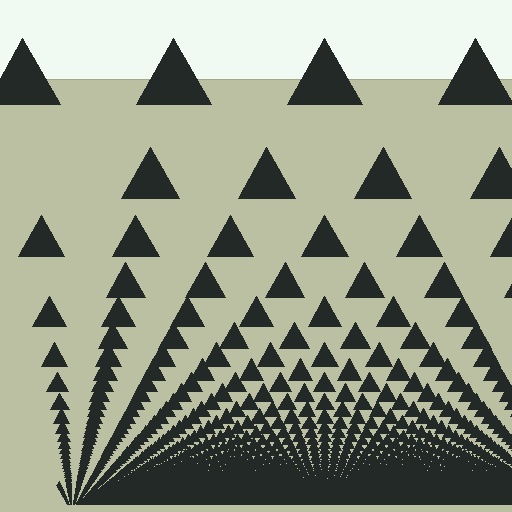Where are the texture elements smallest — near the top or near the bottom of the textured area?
Near the bottom.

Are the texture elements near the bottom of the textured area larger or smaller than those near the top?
Smaller. The gradient is inverted — elements near the bottom are smaller and denser.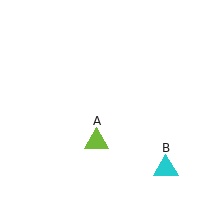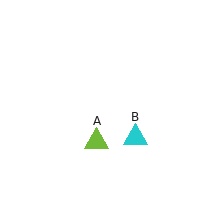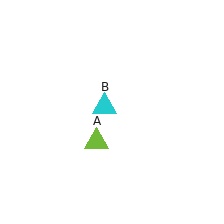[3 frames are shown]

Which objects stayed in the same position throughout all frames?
Lime triangle (object A) remained stationary.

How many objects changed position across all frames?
1 object changed position: cyan triangle (object B).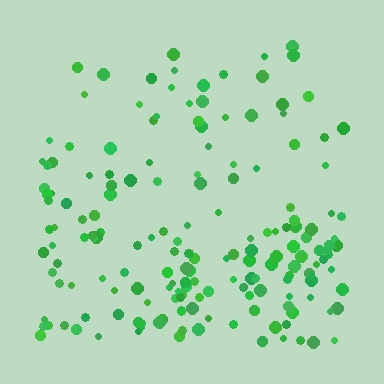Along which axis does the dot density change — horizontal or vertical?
Vertical.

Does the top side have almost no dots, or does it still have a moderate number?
Still a moderate number, just noticeably fewer than the bottom.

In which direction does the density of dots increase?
From top to bottom, with the bottom side densest.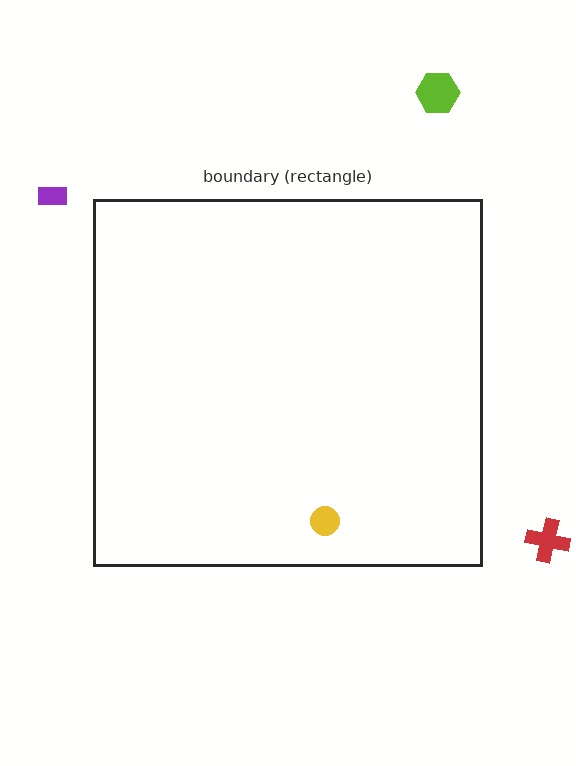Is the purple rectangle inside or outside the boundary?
Outside.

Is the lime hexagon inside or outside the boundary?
Outside.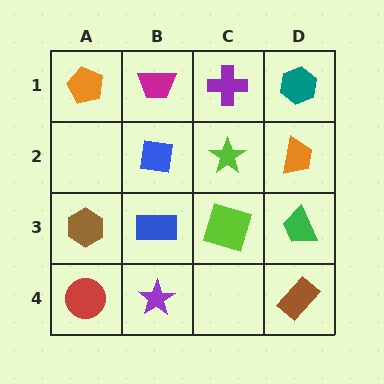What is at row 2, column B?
A blue square.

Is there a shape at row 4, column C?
No, that cell is empty.